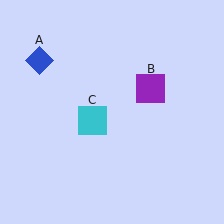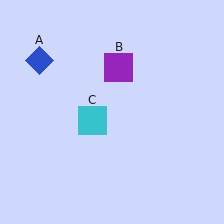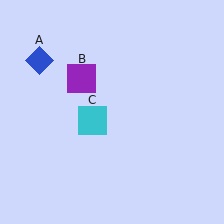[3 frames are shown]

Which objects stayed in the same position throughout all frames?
Blue diamond (object A) and cyan square (object C) remained stationary.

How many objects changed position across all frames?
1 object changed position: purple square (object B).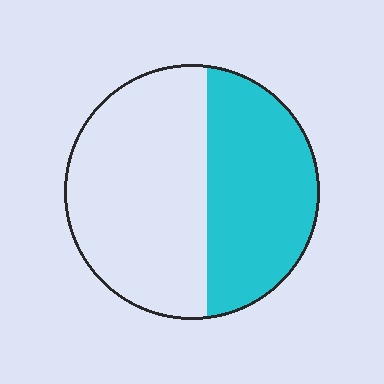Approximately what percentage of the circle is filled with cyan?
Approximately 45%.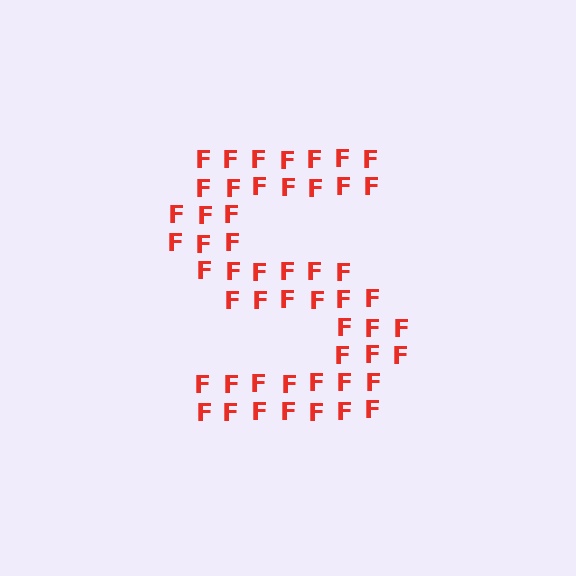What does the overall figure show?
The overall figure shows the letter S.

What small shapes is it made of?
It is made of small letter F's.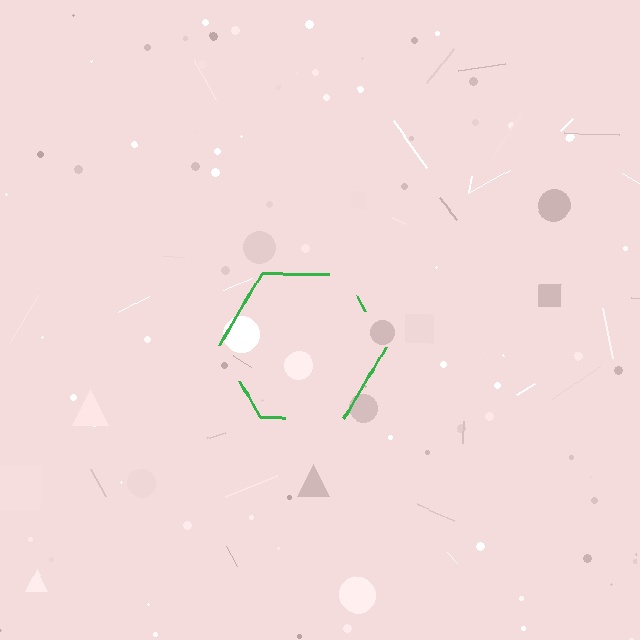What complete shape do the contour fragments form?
The contour fragments form a hexagon.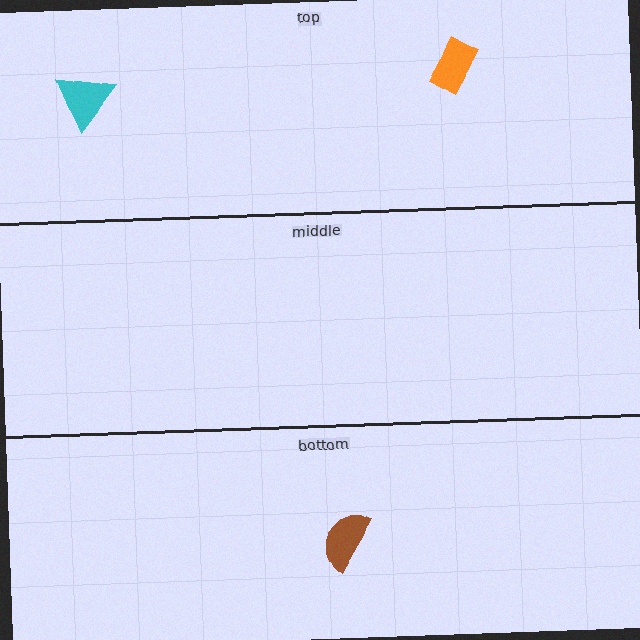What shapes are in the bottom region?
The brown semicircle.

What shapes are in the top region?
The cyan triangle, the orange rectangle.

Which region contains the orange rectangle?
The top region.